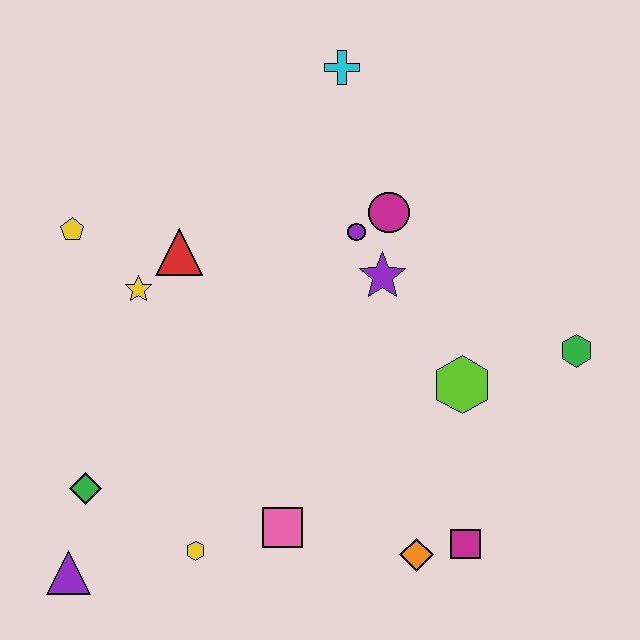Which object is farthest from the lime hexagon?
The purple triangle is farthest from the lime hexagon.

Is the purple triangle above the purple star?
No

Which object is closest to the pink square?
The yellow hexagon is closest to the pink square.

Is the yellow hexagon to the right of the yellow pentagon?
Yes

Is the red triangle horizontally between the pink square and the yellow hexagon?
No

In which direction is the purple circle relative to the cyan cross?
The purple circle is below the cyan cross.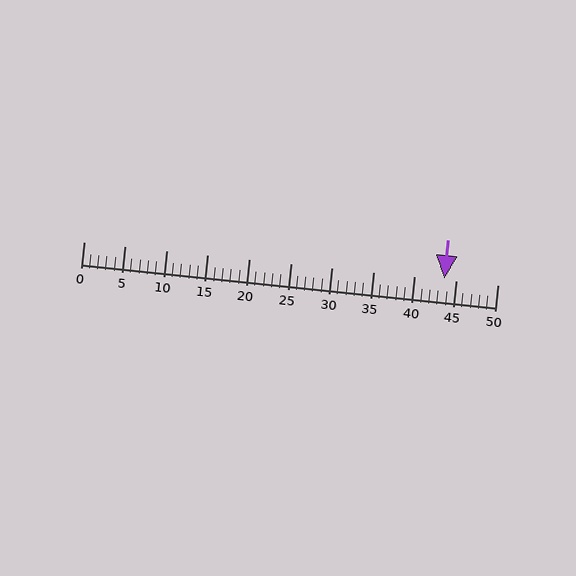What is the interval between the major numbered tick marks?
The major tick marks are spaced 5 units apart.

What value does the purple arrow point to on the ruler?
The purple arrow points to approximately 44.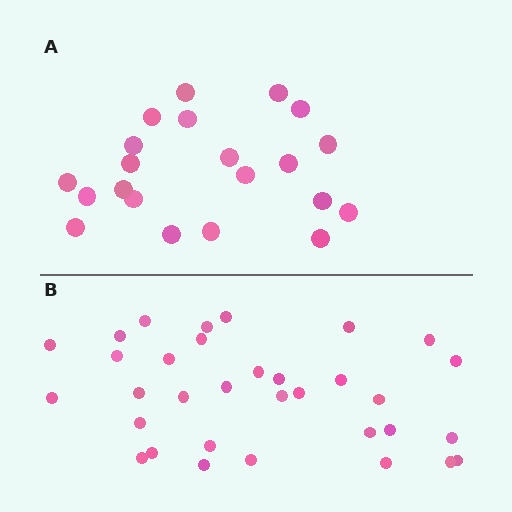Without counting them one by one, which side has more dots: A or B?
Region B (the bottom region) has more dots.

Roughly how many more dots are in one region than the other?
Region B has roughly 12 or so more dots than region A.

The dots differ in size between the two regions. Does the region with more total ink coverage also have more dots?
No. Region A has more total ink coverage because its dots are larger, but region B actually contains more individual dots. Total area can be misleading — the number of items is what matters here.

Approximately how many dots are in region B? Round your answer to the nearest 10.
About 30 dots. (The exact count is 33, which rounds to 30.)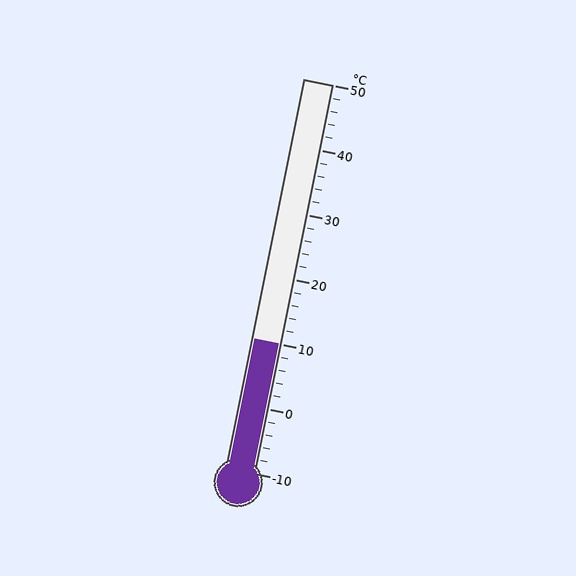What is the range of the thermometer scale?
The thermometer scale ranges from -10°C to 50°C.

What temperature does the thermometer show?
The thermometer shows approximately 10°C.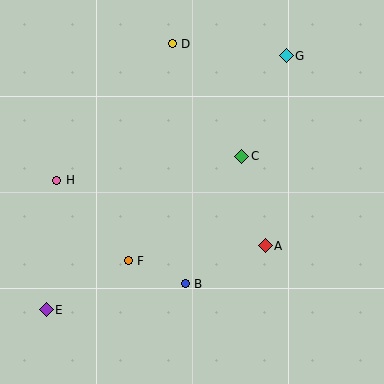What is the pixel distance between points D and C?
The distance between D and C is 132 pixels.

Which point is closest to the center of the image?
Point C at (242, 156) is closest to the center.